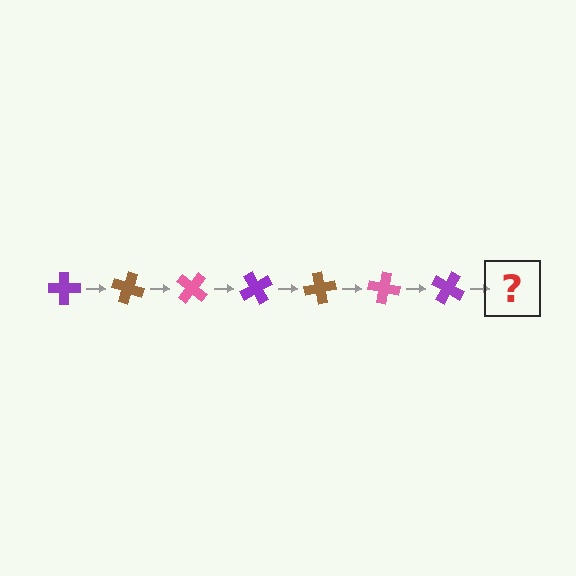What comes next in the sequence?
The next element should be a brown cross, rotated 140 degrees from the start.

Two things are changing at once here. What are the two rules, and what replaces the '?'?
The two rules are that it rotates 20 degrees each step and the color cycles through purple, brown, and pink. The '?' should be a brown cross, rotated 140 degrees from the start.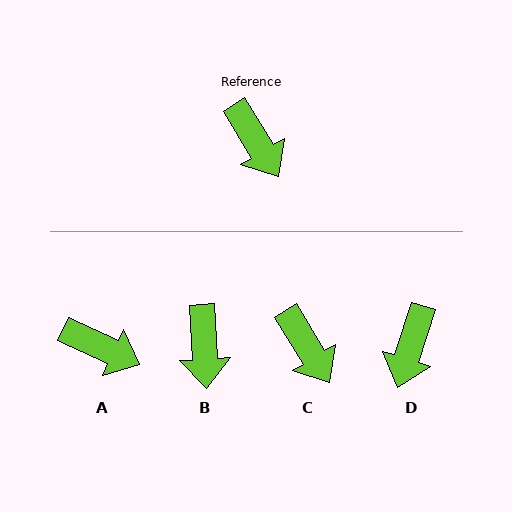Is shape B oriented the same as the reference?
No, it is off by about 28 degrees.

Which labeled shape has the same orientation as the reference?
C.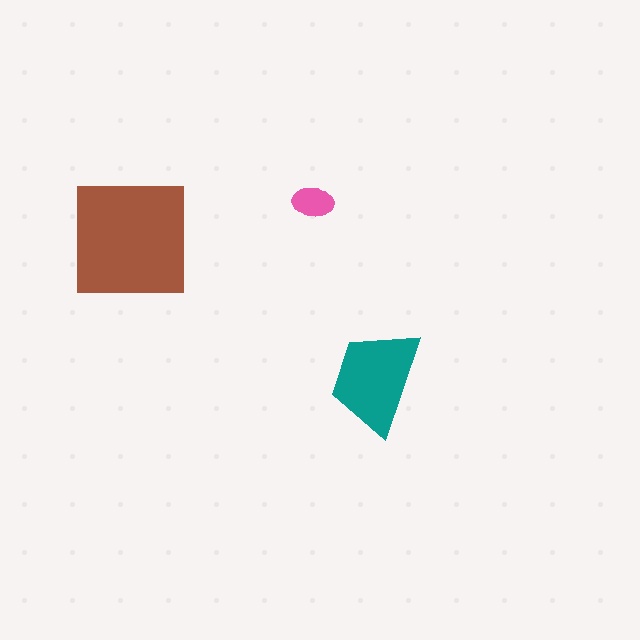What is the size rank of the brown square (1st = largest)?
1st.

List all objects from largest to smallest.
The brown square, the teal trapezoid, the pink ellipse.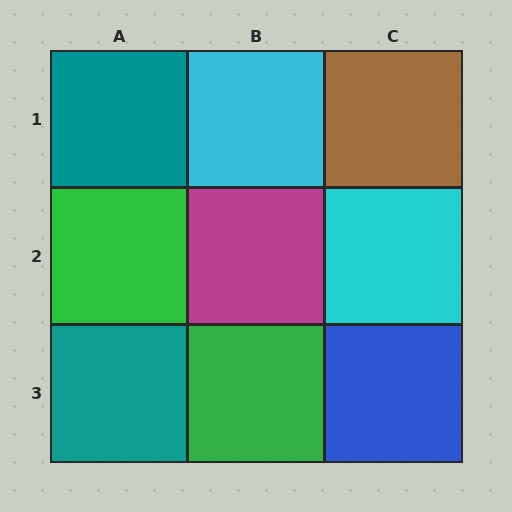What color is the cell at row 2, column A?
Green.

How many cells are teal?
2 cells are teal.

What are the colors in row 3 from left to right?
Teal, green, blue.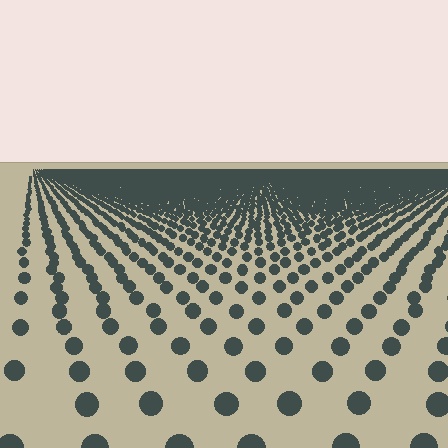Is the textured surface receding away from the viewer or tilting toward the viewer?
The surface is receding away from the viewer. Texture elements get smaller and denser toward the top.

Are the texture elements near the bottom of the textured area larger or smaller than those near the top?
Larger. Near the bottom, elements are closer to the viewer and appear at a bigger on-screen size.